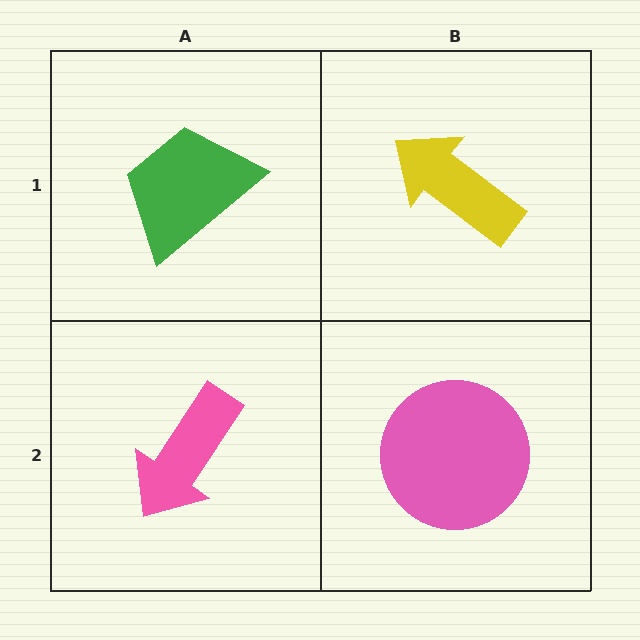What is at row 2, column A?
A pink arrow.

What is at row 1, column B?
A yellow arrow.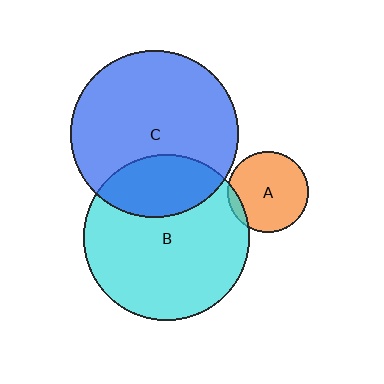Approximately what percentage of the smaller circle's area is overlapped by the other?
Approximately 10%.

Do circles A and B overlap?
Yes.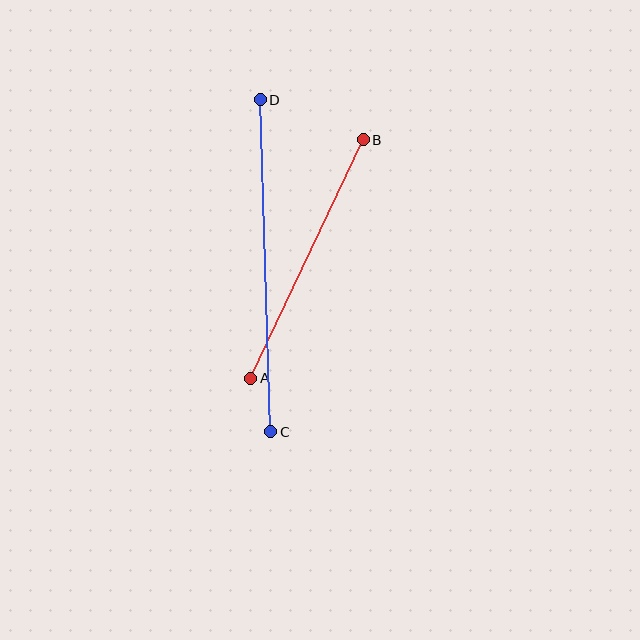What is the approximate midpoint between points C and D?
The midpoint is at approximately (265, 266) pixels.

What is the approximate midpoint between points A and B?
The midpoint is at approximately (307, 259) pixels.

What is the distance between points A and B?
The distance is approximately 264 pixels.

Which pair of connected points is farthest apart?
Points C and D are farthest apart.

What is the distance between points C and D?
The distance is approximately 332 pixels.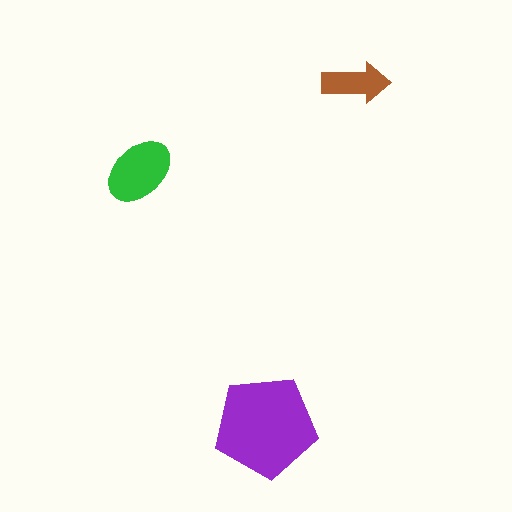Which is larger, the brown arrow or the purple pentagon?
The purple pentagon.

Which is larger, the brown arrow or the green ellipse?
The green ellipse.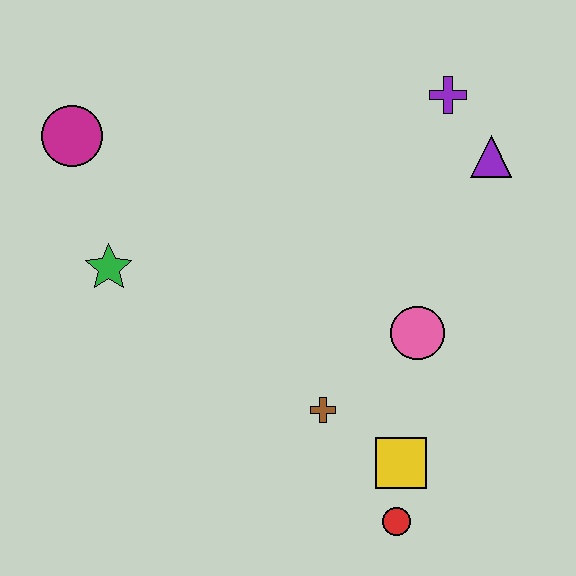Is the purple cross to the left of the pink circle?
No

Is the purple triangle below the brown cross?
No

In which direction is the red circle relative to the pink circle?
The red circle is below the pink circle.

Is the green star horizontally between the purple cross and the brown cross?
No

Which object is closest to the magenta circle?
The green star is closest to the magenta circle.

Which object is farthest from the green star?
The purple triangle is farthest from the green star.